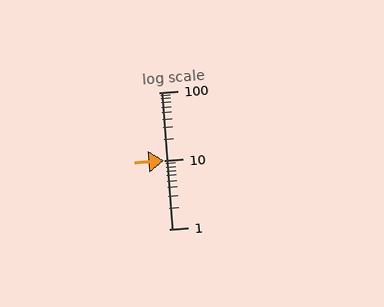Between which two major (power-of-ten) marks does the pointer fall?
The pointer is between 10 and 100.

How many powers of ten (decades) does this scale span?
The scale spans 2 decades, from 1 to 100.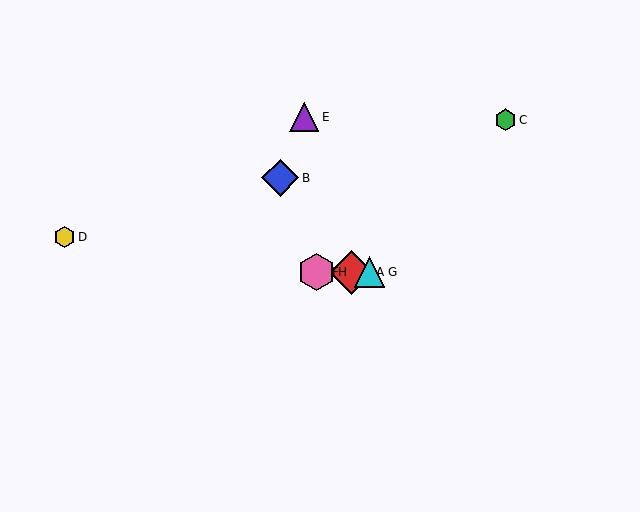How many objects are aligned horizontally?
4 objects (A, F, G, H) are aligned horizontally.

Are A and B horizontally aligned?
No, A is at y≈272 and B is at y≈178.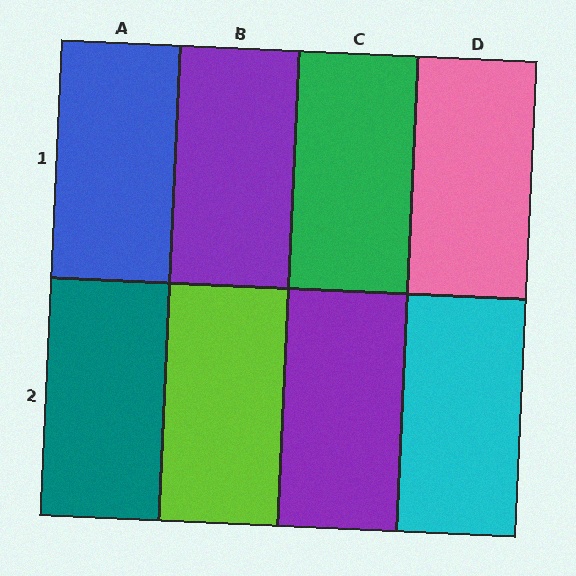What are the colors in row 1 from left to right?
Blue, purple, green, pink.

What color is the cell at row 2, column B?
Lime.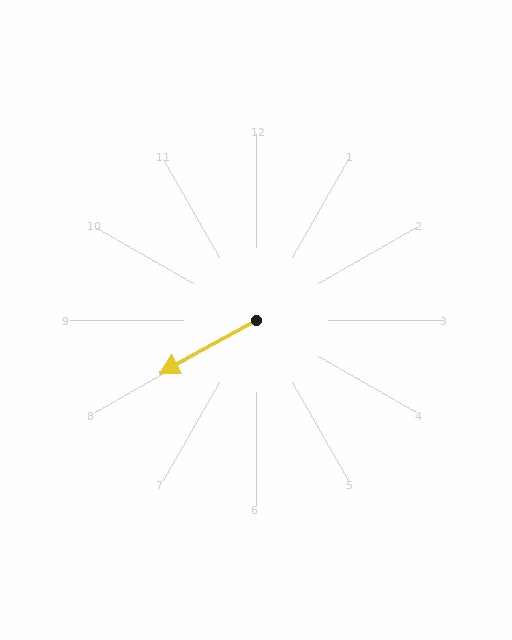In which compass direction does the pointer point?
Southwest.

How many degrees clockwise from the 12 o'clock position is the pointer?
Approximately 241 degrees.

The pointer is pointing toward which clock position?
Roughly 8 o'clock.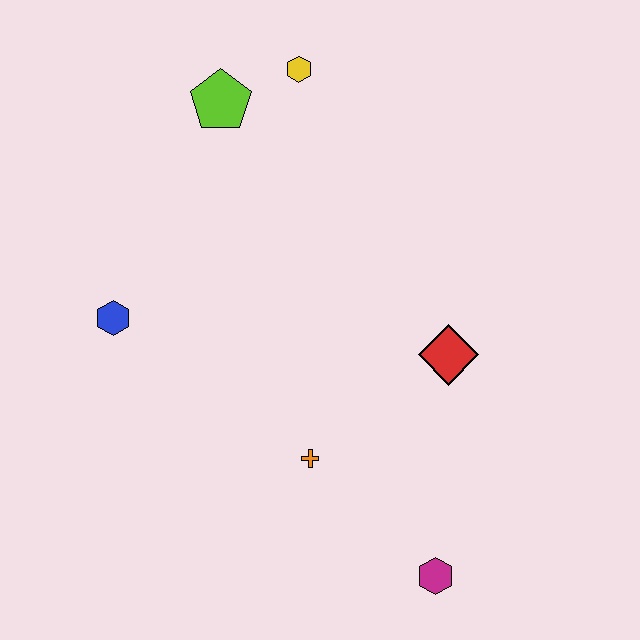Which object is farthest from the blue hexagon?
The magenta hexagon is farthest from the blue hexagon.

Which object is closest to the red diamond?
The orange cross is closest to the red diamond.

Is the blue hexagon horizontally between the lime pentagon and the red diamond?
No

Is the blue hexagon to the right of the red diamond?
No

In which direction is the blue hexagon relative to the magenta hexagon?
The blue hexagon is to the left of the magenta hexagon.